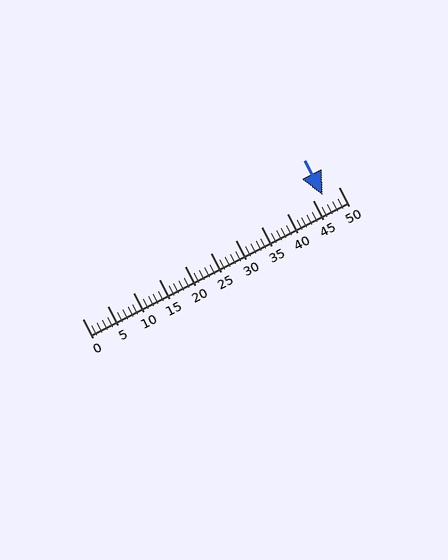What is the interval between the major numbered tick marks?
The major tick marks are spaced 5 units apart.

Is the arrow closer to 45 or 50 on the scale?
The arrow is closer to 45.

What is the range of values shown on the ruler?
The ruler shows values from 0 to 50.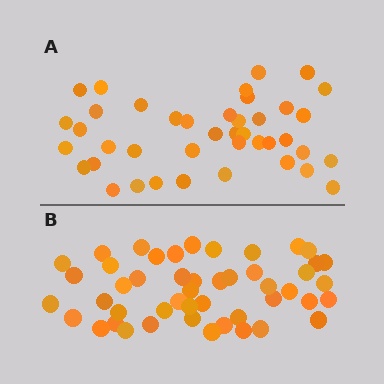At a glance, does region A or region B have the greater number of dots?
Region B (the bottom region) has more dots.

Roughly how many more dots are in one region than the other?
Region B has roughly 8 or so more dots than region A.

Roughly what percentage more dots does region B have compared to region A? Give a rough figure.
About 15% more.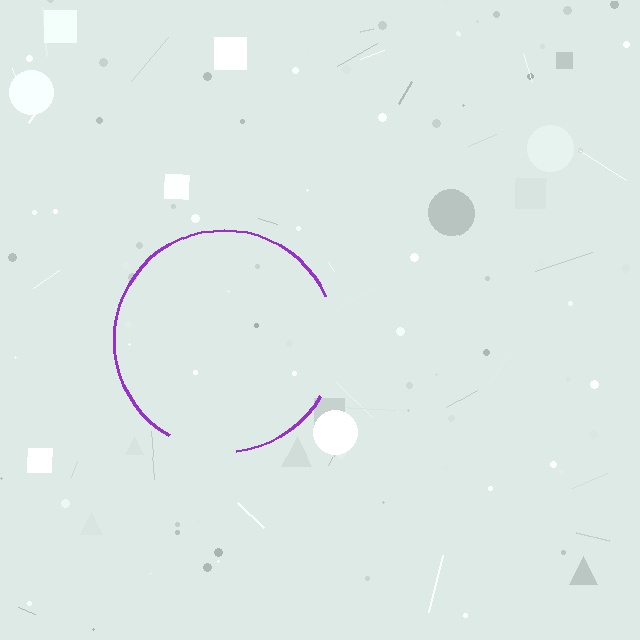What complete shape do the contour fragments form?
The contour fragments form a circle.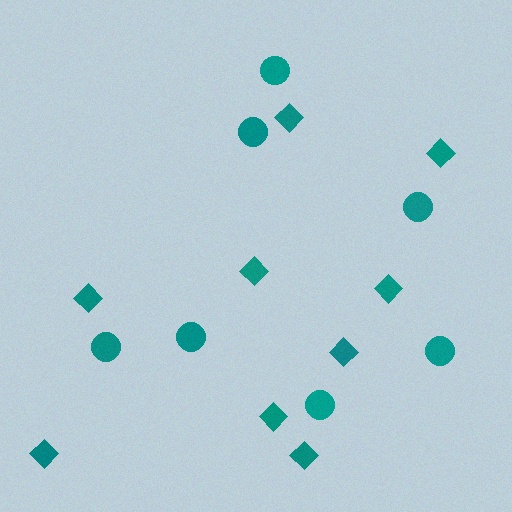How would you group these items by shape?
There are 2 groups: one group of circles (7) and one group of diamonds (9).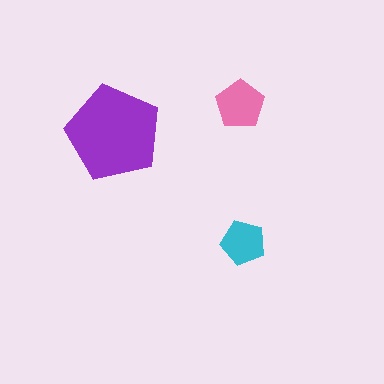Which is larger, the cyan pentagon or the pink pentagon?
The pink one.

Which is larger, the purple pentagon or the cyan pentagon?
The purple one.